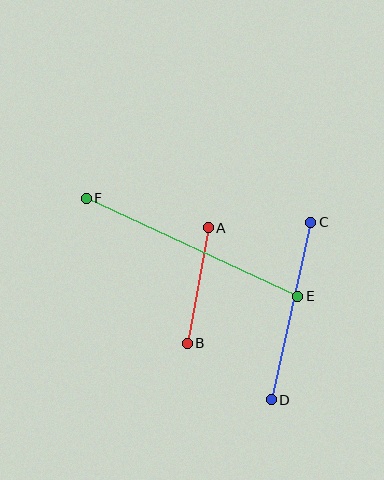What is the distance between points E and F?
The distance is approximately 233 pixels.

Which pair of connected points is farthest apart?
Points E and F are farthest apart.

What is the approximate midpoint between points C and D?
The midpoint is at approximately (291, 311) pixels.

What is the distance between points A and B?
The distance is approximately 117 pixels.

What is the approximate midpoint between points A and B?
The midpoint is at approximately (198, 285) pixels.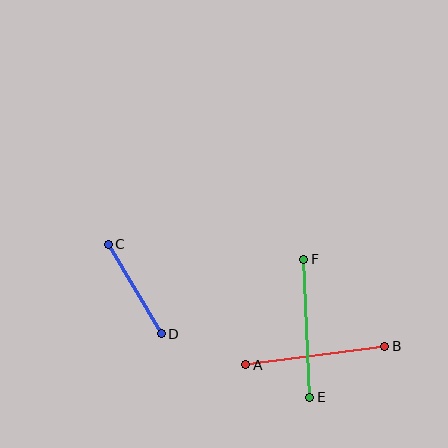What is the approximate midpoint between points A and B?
The midpoint is at approximately (315, 355) pixels.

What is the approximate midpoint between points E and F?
The midpoint is at approximately (307, 328) pixels.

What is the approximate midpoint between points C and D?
The midpoint is at approximately (135, 289) pixels.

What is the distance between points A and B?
The distance is approximately 140 pixels.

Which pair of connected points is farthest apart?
Points A and B are farthest apart.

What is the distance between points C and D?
The distance is approximately 104 pixels.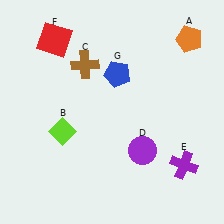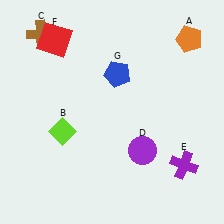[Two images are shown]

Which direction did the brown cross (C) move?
The brown cross (C) moved left.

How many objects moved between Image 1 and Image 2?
1 object moved between the two images.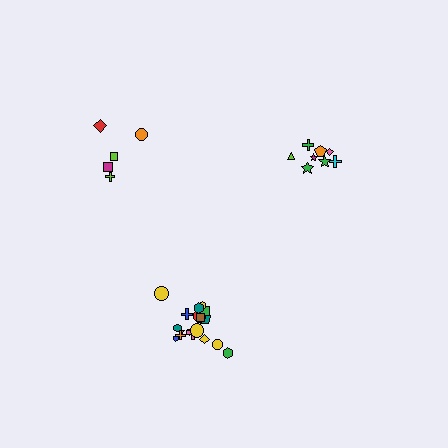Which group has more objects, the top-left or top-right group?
The top-right group.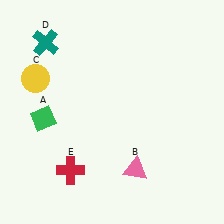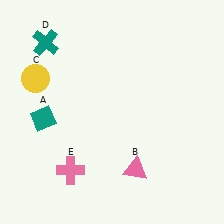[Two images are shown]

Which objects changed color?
A changed from green to teal. E changed from red to pink.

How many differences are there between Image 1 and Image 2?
There are 2 differences between the two images.